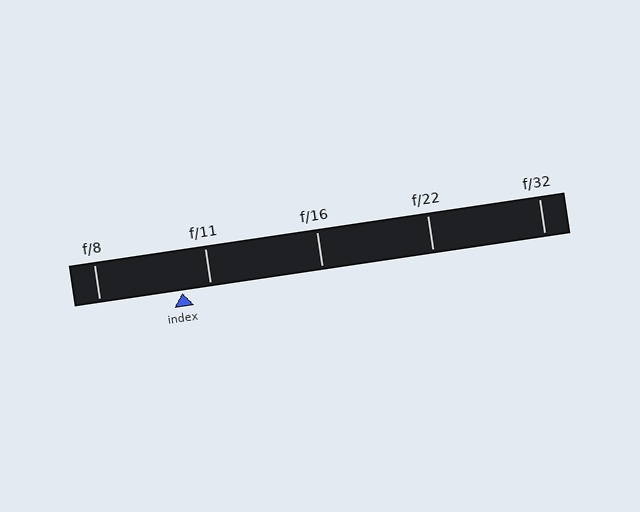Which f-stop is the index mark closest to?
The index mark is closest to f/11.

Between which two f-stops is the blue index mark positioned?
The index mark is between f/8 and f/11.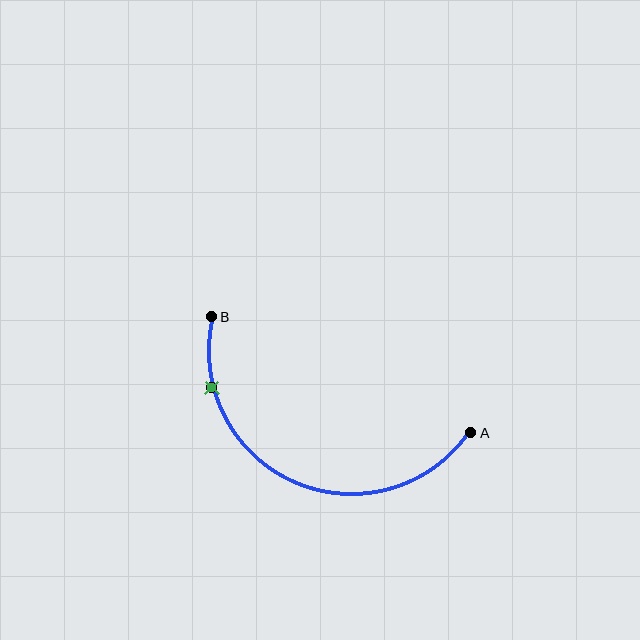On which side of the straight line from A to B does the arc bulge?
The arc bulges below the straight line connecting A and B.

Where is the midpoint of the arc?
The arc midpoint is the point on the curve farthest from the straight line joining A and B. It sits below that line.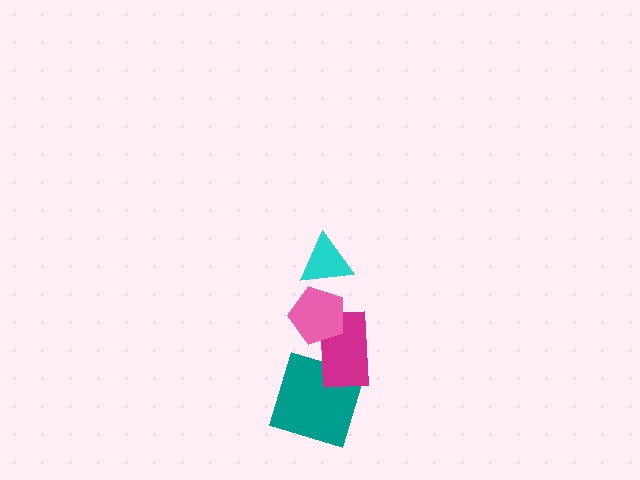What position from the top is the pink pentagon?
The pink pentagon is 2nd from the top.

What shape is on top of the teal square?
The magenta rectangle is on top of the teal square.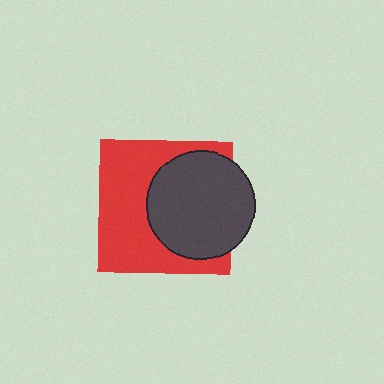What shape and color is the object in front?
The object in front is a dark gray circle.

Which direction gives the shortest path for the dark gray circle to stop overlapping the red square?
Moving right gives the shortest separation.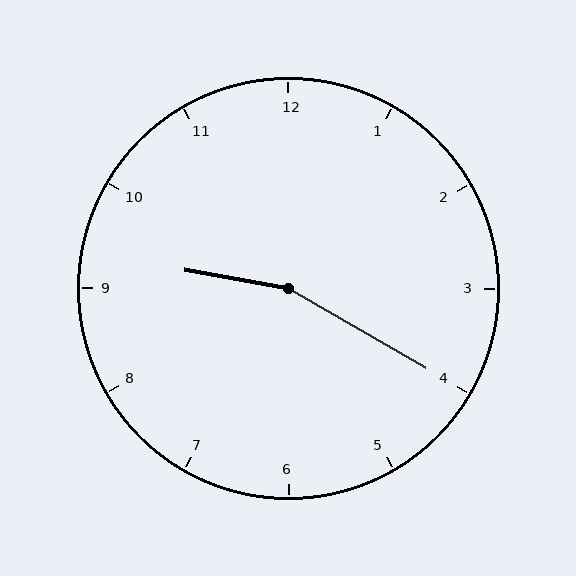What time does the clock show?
9:20.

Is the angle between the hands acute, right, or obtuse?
It is obtuse.